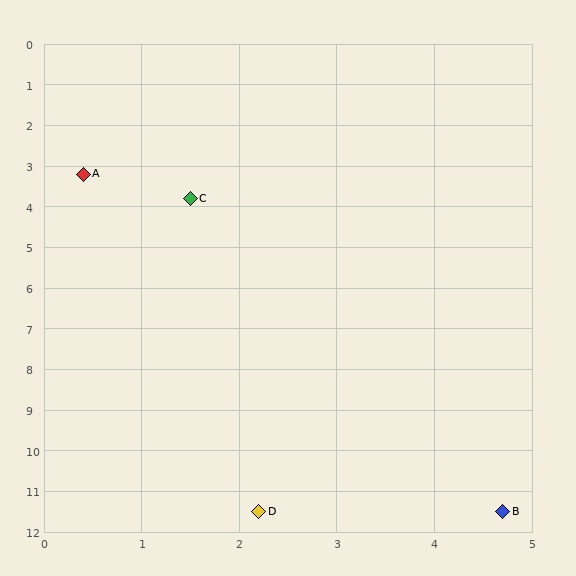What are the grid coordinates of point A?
Point A is at approximately (0.4, 3.2).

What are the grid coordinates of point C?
Point C is at approximately (1.5, 3.8).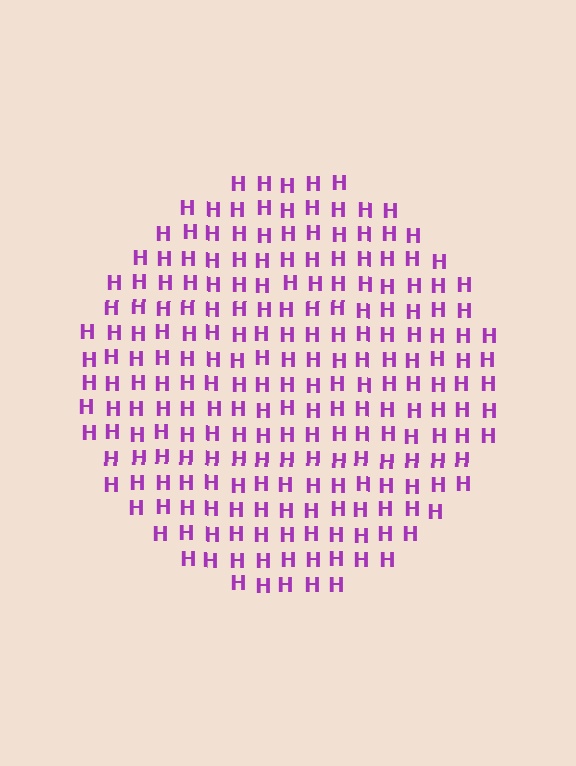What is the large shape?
The large shape is a circle.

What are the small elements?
The small elements are letter H's.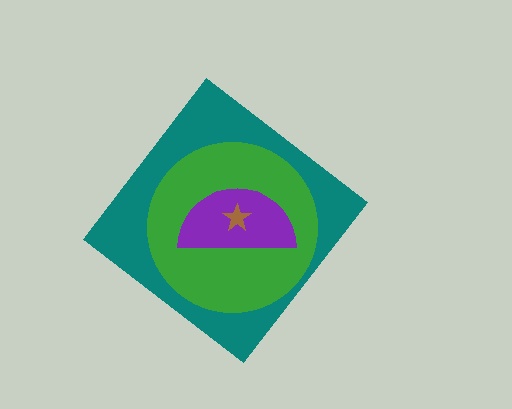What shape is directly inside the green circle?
The purple semicircle.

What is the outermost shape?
The teal diamond.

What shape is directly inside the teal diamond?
The green circle.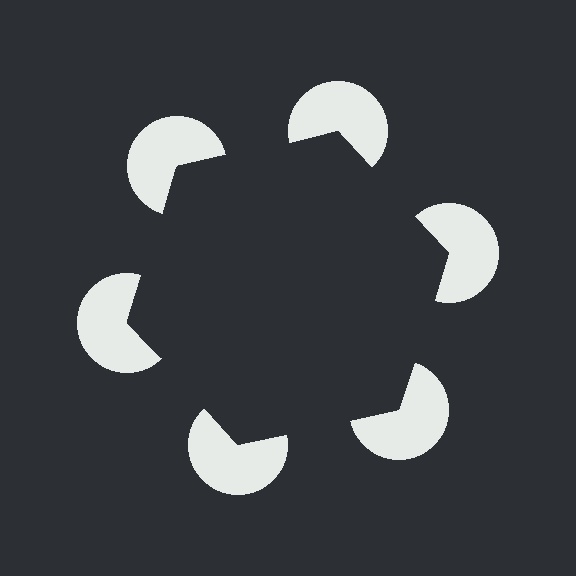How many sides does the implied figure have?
6 sides.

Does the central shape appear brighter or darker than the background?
It typically appears slightly darker than the background, even though no actual brightness change is drawn.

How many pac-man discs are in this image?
There are 6 — one at each vertex of the illusory hexagon.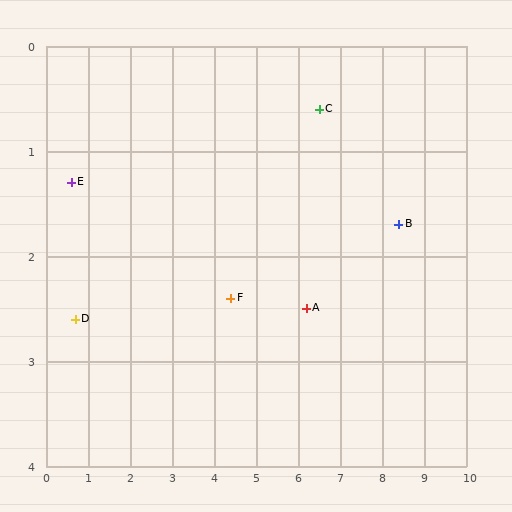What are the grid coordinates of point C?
Point C is at approximately (6.5, 0.6).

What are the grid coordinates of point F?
Point F is at approximately (4.4, 2.4).